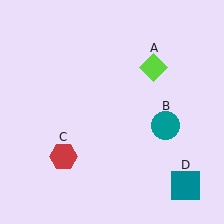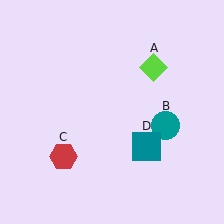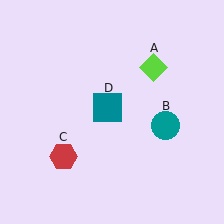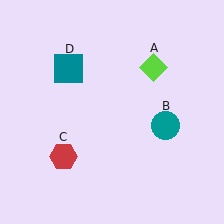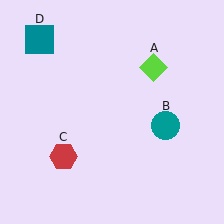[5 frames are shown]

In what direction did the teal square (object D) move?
The teal square (object D) moved up and to the left.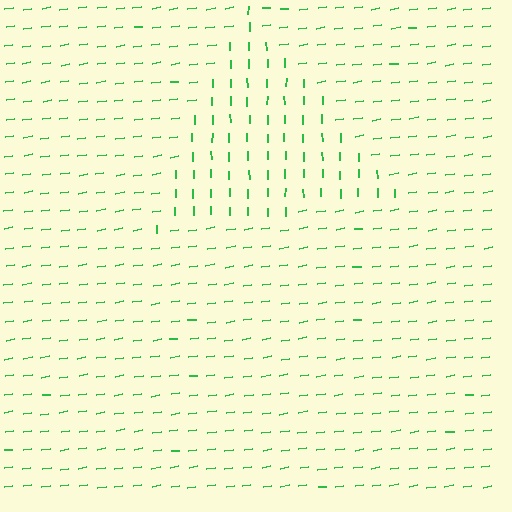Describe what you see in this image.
The image is filled with small green line segments. A triangle region in the image has lines oriented differently from the surrounding lines, creating a visible texture boundary.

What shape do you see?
I see a triangle.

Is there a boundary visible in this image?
Yes, there is a texture boundary formed by a change in line orientation.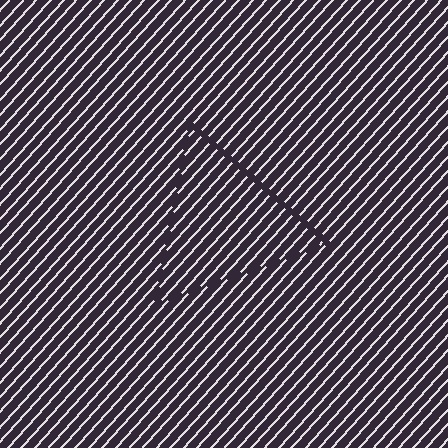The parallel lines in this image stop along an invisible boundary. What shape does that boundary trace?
An illusory triangle. The interior of the shape contains the same grating, shifted by half a period — the contour is defined by the phase discontinuity where line-ends from the inner and outer gratings abut.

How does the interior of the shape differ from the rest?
The interior of the shape contains the same grating, shifted by half a period — the contour is defined by the phase discontinuity where line-ends from the inner and outer gratings abut.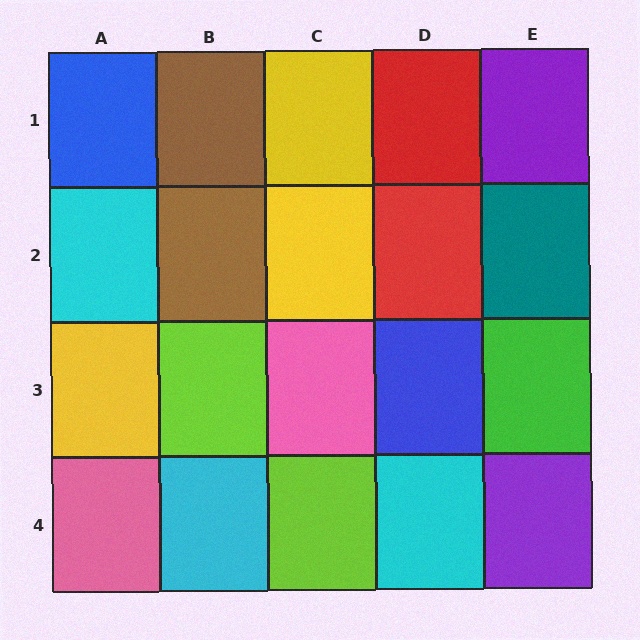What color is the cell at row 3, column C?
Pink.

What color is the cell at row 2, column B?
Brown.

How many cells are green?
1 cell is green.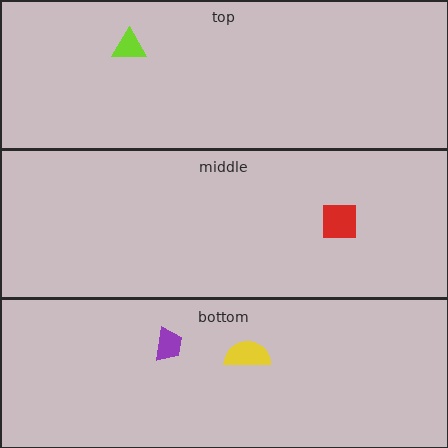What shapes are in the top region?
The lime triangle.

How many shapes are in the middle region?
1.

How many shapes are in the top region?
1.